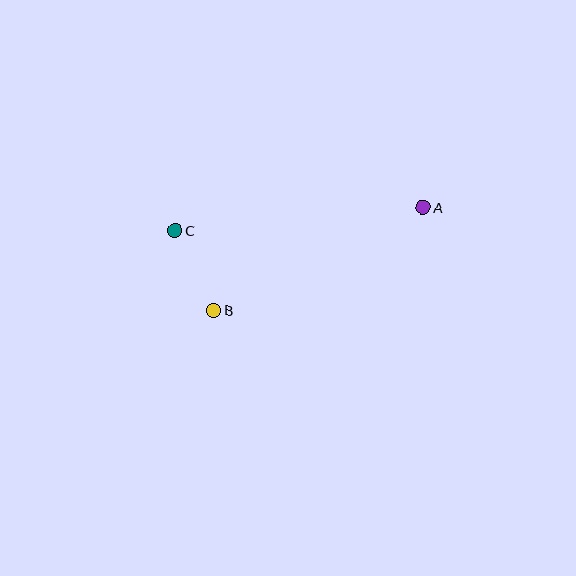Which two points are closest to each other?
Points B and C are closest to each other.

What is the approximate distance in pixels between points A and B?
The distance between A and B is approximately 233 pixels.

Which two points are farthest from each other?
Points A and C are farthest from each other.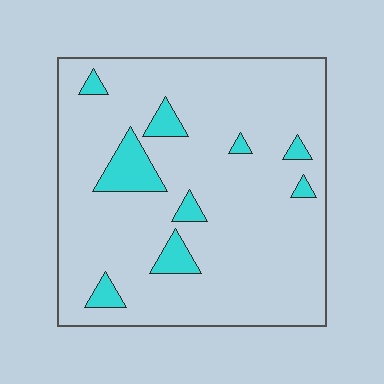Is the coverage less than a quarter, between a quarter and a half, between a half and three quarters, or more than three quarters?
Less than a quarter.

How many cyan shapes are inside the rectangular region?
9.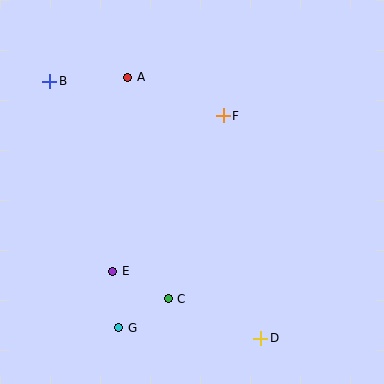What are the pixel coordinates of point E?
Point E is at (113, 271).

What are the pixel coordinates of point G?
Point G is at (119, 328).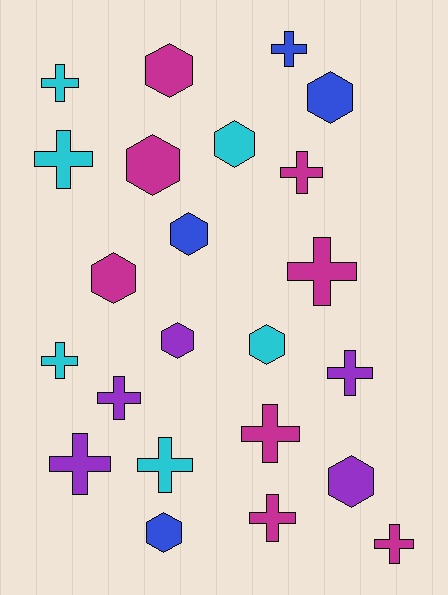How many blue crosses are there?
There is 1 blue cross.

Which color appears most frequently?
Magenta, with 8 objects.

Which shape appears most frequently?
Cross, with 13 objects.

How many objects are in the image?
There are 23 objects.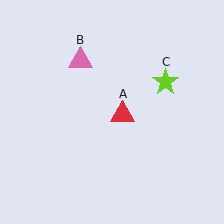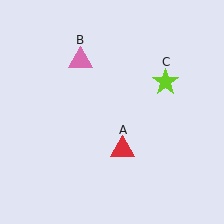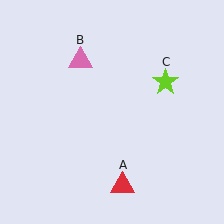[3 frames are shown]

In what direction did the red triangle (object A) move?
The red triangle (object A) moved down.